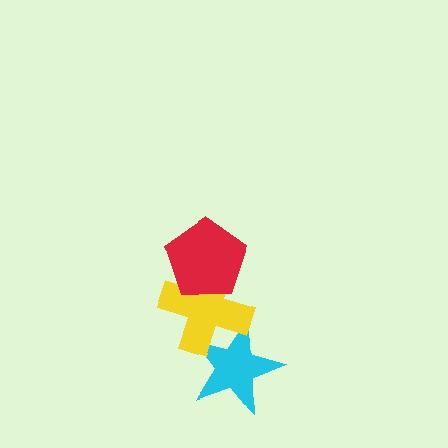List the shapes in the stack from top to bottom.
From top to bottom: the red pentagon, the yellow cross, the cyan star.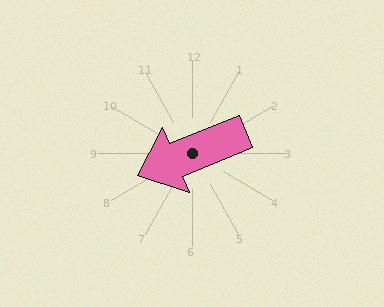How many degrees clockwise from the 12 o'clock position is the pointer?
Approximately 248 degrees.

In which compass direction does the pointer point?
West.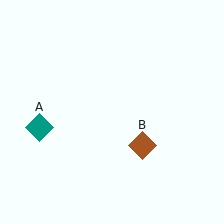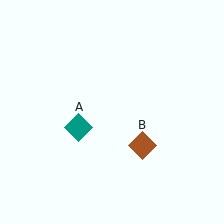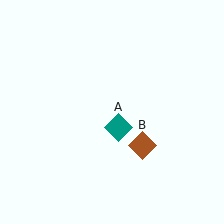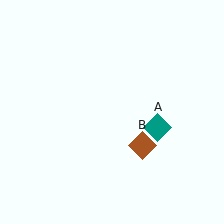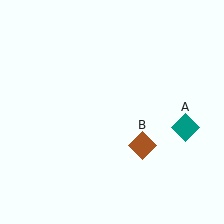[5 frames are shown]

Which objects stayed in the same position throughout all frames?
Brown diamond (object B) remained stationary.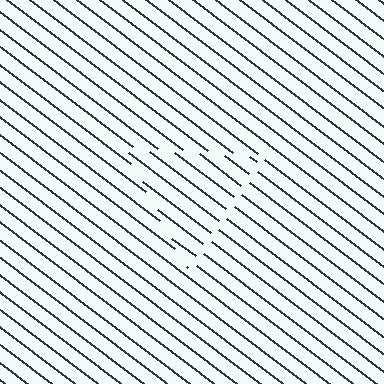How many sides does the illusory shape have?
3 sides — the line-ends trace a triangle.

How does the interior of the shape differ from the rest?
The interior of the shape contains the same grating, shifted by half a period — the contour is defined by the phase discontinuity where line-ends from the inner and outer gratings abut.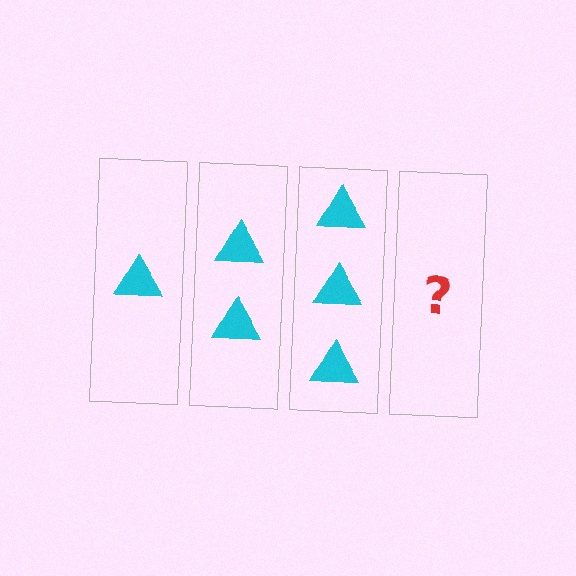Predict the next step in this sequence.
The next step is 4 triangles.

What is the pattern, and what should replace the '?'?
The pattern is that each step adds one more triangle. The '?' should be 4 triangles.